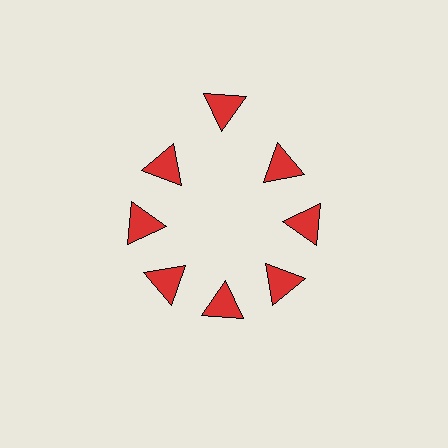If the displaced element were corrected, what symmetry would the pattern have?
It would have 8-fold rotational symmetry — the pattern would map onto itself every 45 degrees.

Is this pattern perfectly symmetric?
No. The 8 red triangles are arranged in a ring, but one element near the 12 o'clock position is pushed outward from the center, breaking the 8-fold rotational symmetry.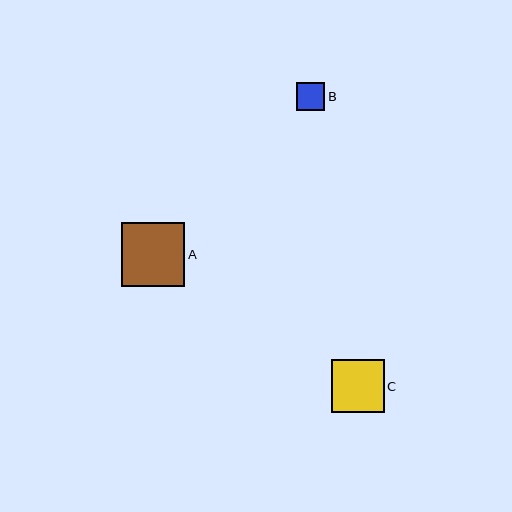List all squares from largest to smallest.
From largest to smallest: A, C, B.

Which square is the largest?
Square A is the largest with a size of approximately 64 pixels.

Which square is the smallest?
Square B is the smallest with a size of approximately 28 pixels.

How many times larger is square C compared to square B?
Square C is approximately 1.9 times the size of square B.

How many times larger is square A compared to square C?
Square A is approximately 1.2 times the size of square C.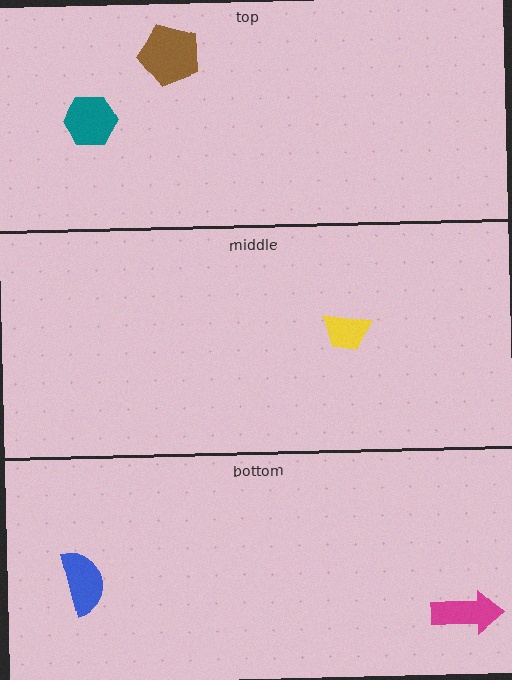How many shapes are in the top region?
2.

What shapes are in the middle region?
The yellow trapezoid.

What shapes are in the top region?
The teal hexagon, the brown pentagon.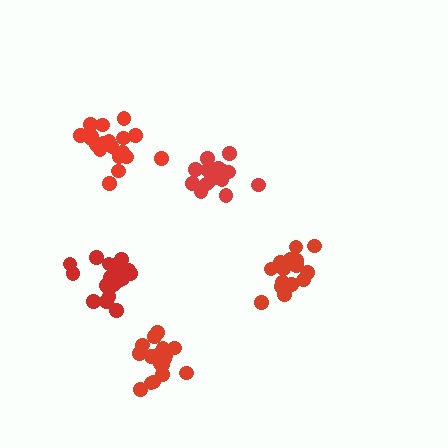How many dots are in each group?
Group 1: 18 dots, Group 2: 20 dots, Group 3: 17 dots, Group 4: 17 dots, Group 5: 20 dots (92 total).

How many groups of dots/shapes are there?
There are 5 groups.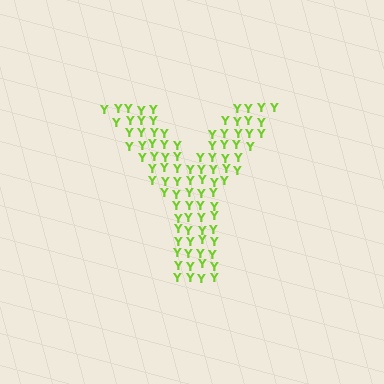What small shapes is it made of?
It is made of small letter Y's.